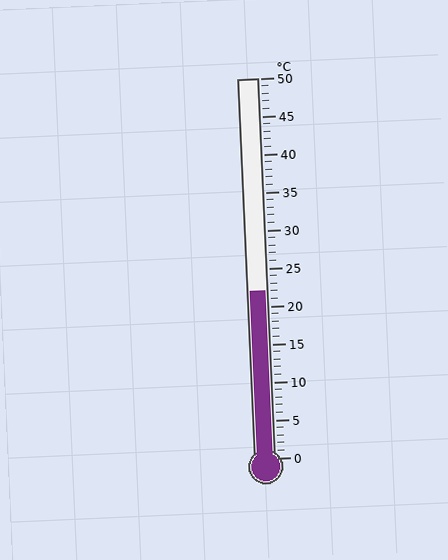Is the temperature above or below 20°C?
The temperature is above 20°C.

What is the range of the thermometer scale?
The thermometer scale ranges from 0°C to 50°C.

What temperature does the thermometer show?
The thermometer shows approximately 22°C.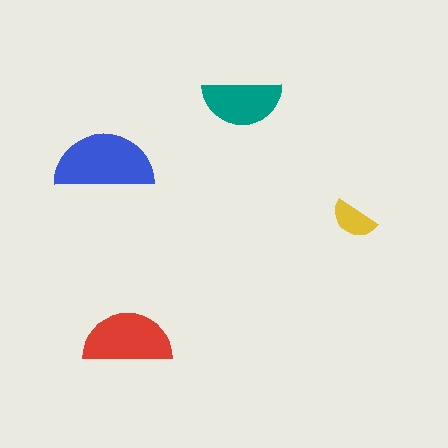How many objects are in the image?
There are 4 objects in the image.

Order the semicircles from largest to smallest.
the blue one, the red one, the teal one, the yellow one.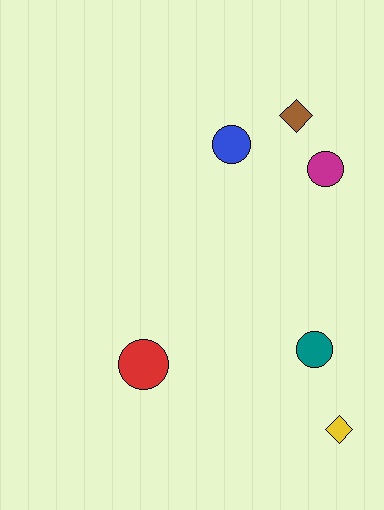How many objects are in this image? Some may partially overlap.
There are 6 objects.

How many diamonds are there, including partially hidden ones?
There are 2 diamonds.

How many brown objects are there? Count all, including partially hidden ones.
There is 1 brown object.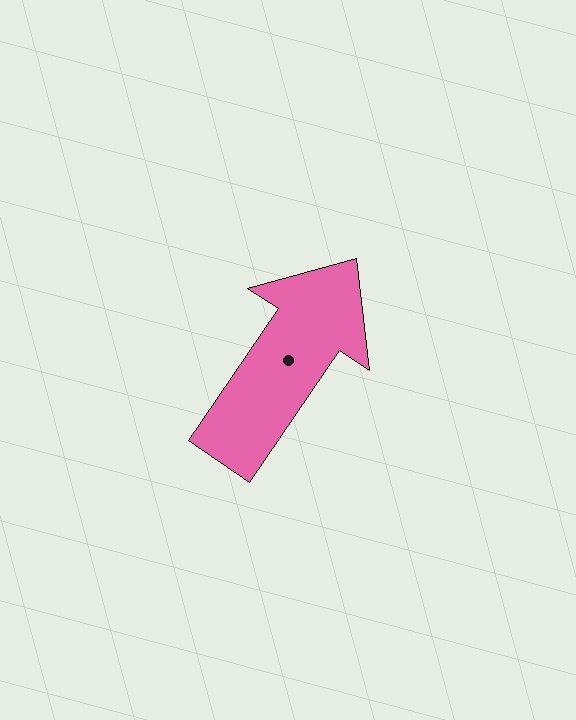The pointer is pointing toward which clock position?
Roughly 1 o'clock.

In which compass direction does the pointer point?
Northeast.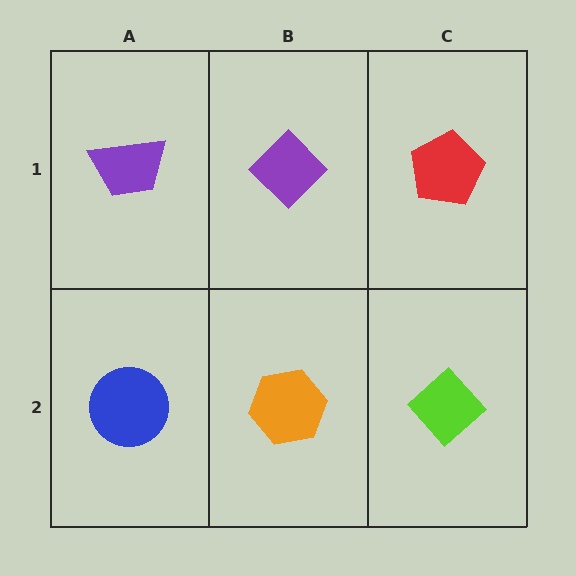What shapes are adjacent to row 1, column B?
An orange hexagon (row 2, column B), a purple trapezoid (row 1, column A), a red pentagon (row 1, column C).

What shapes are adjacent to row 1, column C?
A lime diamond (row 2, column C), a purple diamond (row 1, column B).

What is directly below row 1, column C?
A lime diamond.